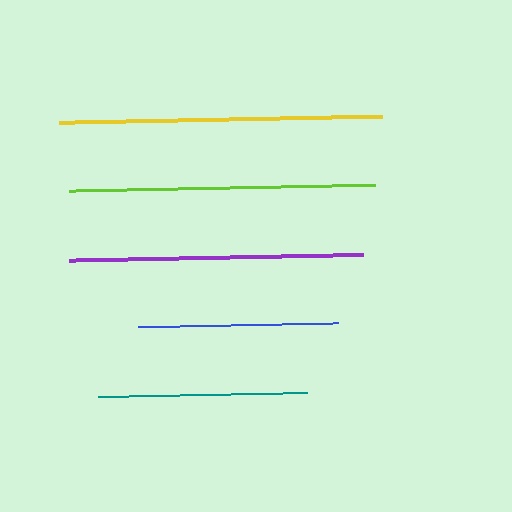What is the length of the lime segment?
The lime segment is approximately 306 pixels long.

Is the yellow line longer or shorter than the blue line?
The yellow line is longer than the blue line.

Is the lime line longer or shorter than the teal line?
The lime line is longer than the teal line.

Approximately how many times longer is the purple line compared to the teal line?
The purple line is approximately 1.4 times the length of the teal line.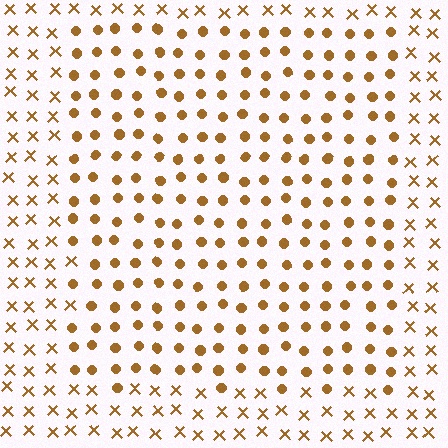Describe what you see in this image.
The image is filled with small brown elements arranged in a uniform grid. A rectangle-shaped region contains circles, while the surrounding area contains X marks. The boundary is defined purely by the change in element shape.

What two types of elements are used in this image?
The image uses circles inside the rectangle region and X marks outside it.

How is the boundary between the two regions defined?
The boundary is defined by a change in element shape: circles inside vs. X marks outside. All elements share the same color and spacing.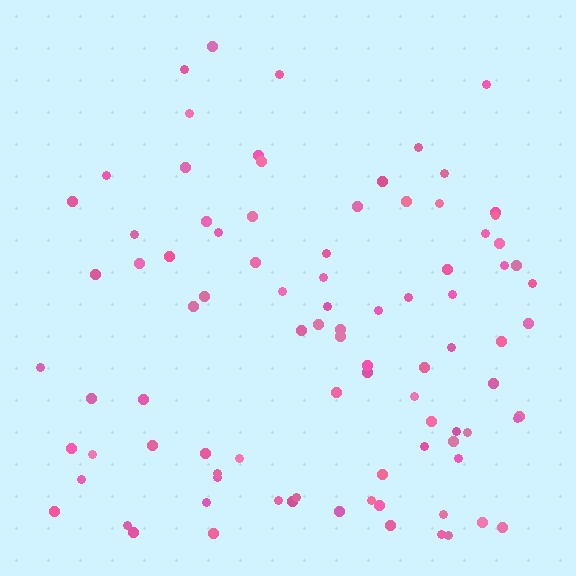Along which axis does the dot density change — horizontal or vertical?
Vertical.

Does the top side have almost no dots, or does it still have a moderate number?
Still a moderate number, just noticeably fewer than the bottom.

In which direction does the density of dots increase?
From top to bottom, with the bottom side densest.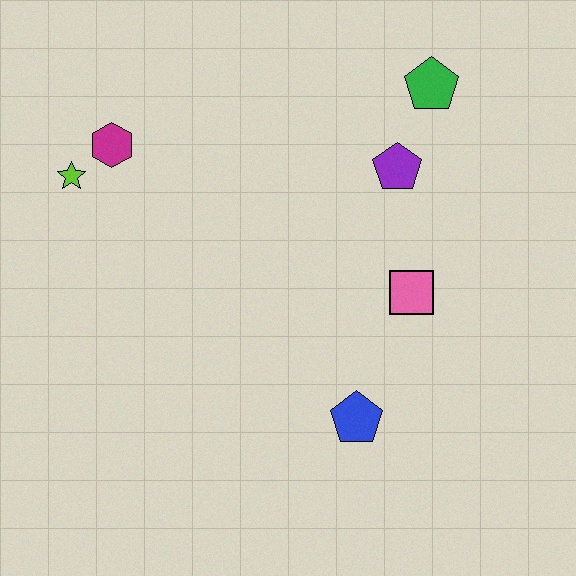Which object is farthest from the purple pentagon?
The lime star is farthest from the purple pentagon.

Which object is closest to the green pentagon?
The purple pentagon is closest to the green pentagon.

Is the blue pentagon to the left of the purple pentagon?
Yes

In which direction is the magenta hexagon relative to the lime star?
The magenta hexagon is to the right of the lime star.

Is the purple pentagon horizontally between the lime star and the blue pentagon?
No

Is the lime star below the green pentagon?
Yes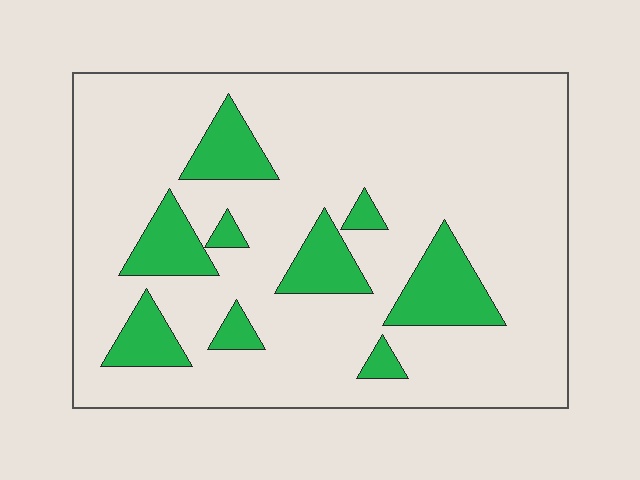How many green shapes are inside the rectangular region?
9.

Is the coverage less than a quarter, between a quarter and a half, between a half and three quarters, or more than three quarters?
Less than a quarter.